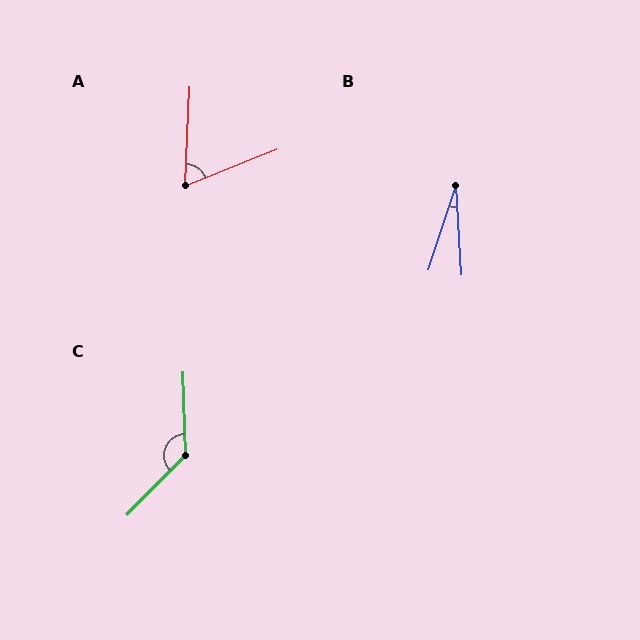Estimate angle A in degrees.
Approximately 66 degrees.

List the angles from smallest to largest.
B (22°), A (66°), C (134°).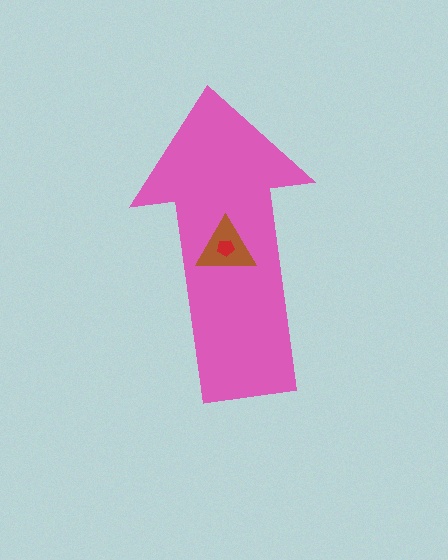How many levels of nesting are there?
3.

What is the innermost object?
The red pentagon.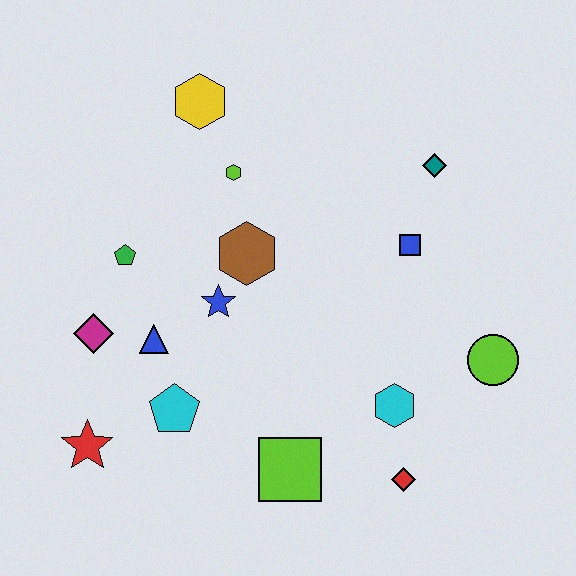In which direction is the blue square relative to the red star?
The blue square is to the right of the red star.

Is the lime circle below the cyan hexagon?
No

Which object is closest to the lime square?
The red diamond is closest to the lime square.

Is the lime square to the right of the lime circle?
No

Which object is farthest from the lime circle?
The red star is farthest from the lime circle.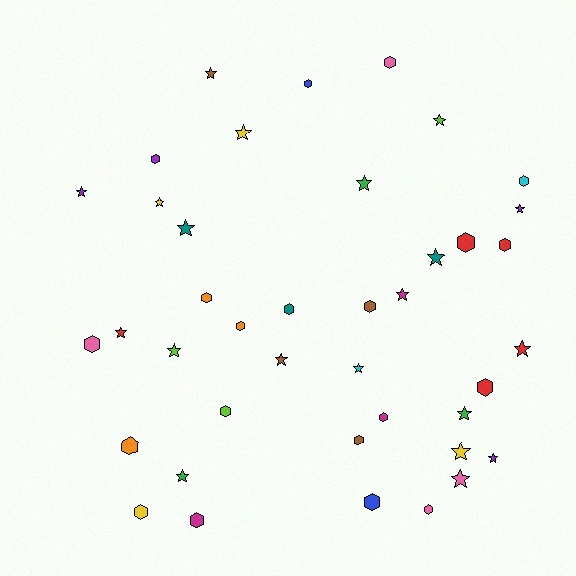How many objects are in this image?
There are 40 objects.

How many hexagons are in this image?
There are 20 hexagons.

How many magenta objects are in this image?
There are 3 magenta objects.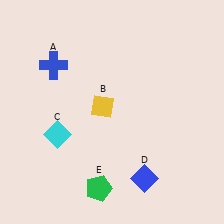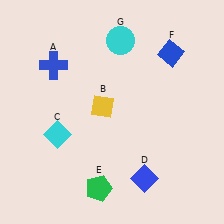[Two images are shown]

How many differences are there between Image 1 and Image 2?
There are 2 differences between the two images.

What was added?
A blue diamond (F), a cyan circle (G) were added in Image 2.